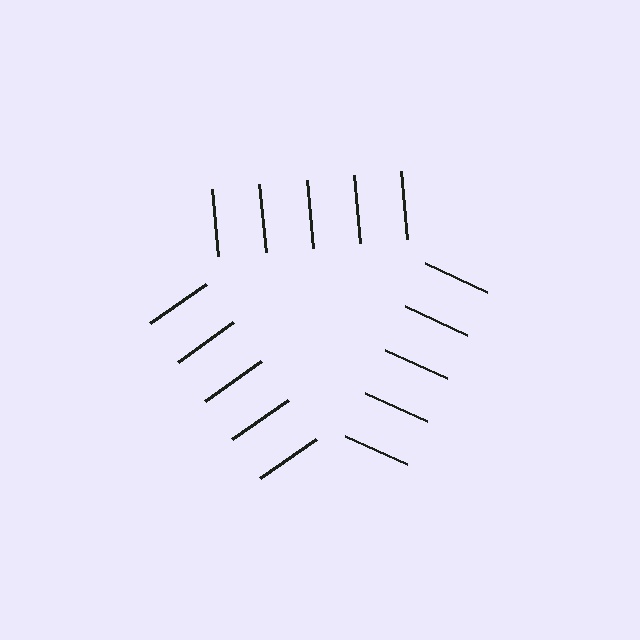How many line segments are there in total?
15 — 5 along each of the 3 edges.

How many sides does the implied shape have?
3 sides — the line-ends trace a triangle.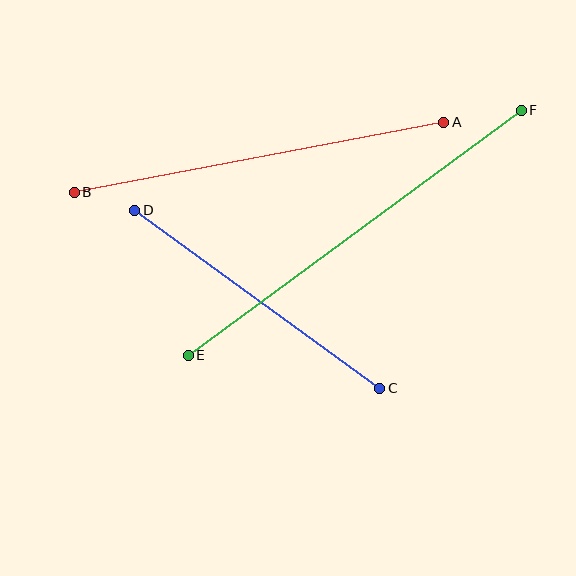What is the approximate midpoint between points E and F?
The midpoint is at approximately (355, 233) pixels.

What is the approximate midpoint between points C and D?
The midpoint is at approximately (257, 299) pixels.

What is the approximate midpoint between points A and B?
The midpoint is at approximately (259, 157) pixels.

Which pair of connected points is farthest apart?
Points E and F are farthest apart.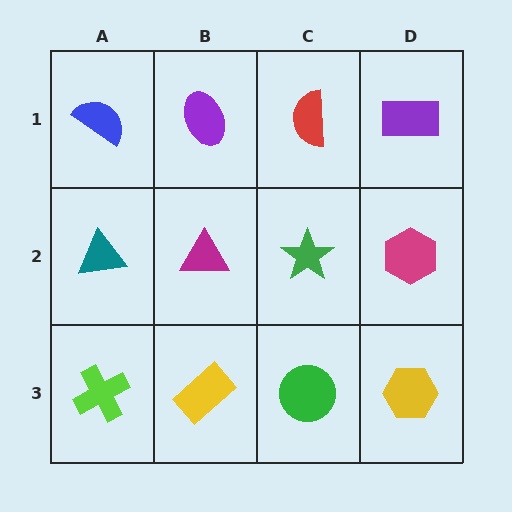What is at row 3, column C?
A green circle.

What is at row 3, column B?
A yellow rectangle.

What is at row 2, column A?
A teal triangle.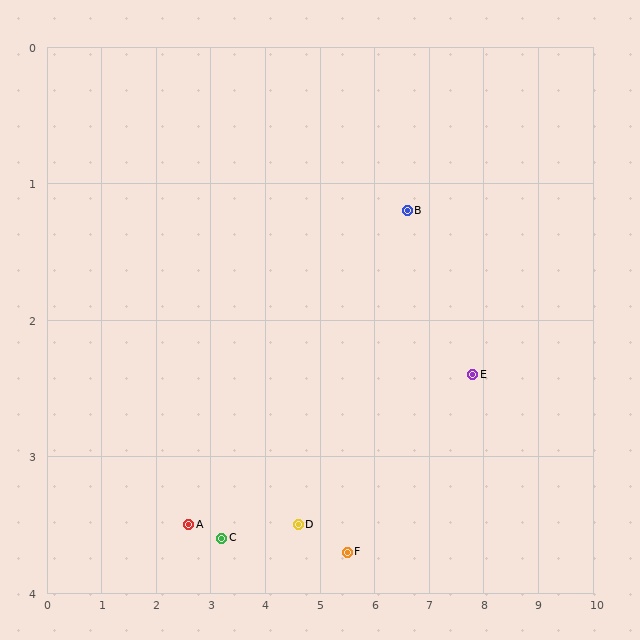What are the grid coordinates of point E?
Point E is at approximately (7.8, 2.4).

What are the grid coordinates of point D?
Point D is at approximately (4.6, 3.5).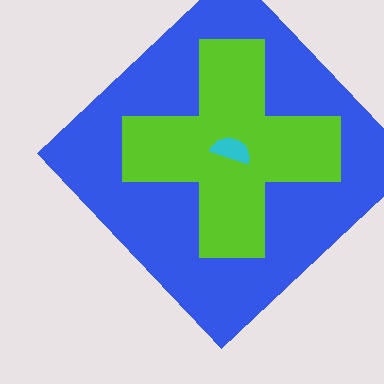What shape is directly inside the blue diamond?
The lime cross.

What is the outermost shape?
The blue diamond.